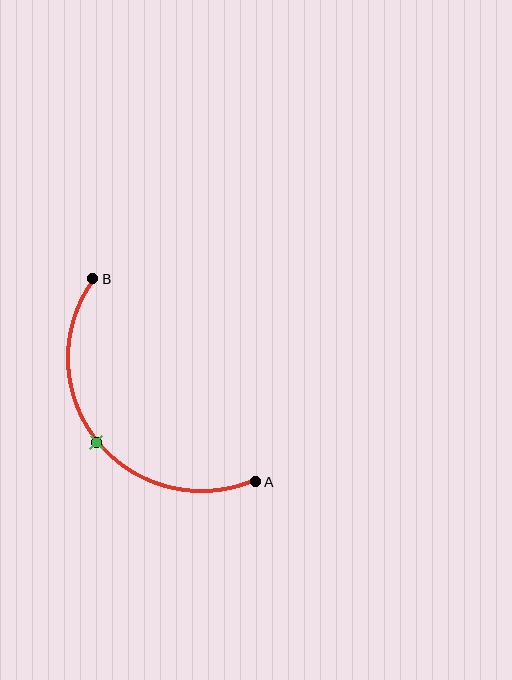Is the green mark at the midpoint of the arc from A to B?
Yes. The green mark lies on the arc at equal arc-length from both A and B — it is the arc midpoint.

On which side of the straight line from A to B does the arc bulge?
The arc bulges below and to the left of the straight line connecting A and B.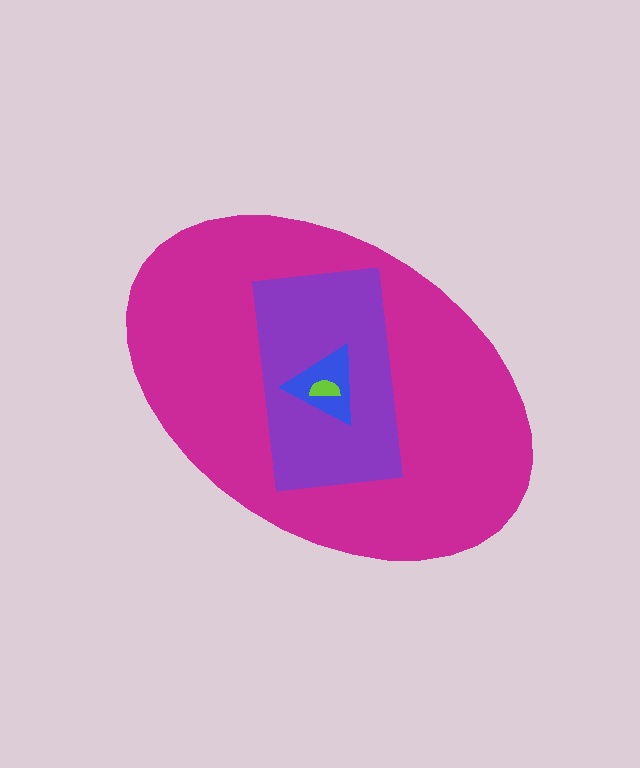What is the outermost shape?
The magenta ellipse.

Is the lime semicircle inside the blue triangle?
Yes.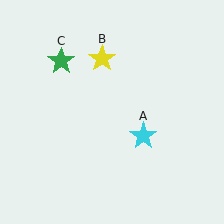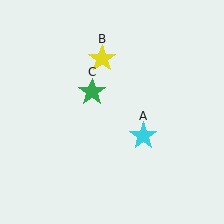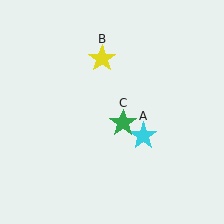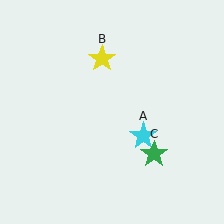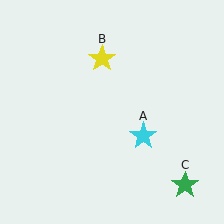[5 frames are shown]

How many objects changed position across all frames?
1 object changed position: green star (object C).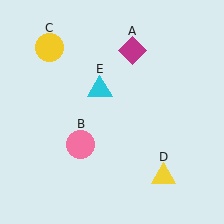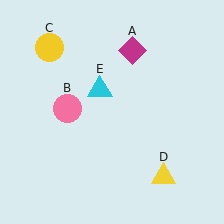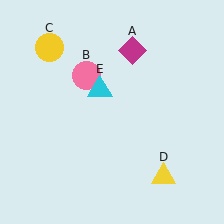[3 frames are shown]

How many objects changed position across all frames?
1 object changed position: pink circle (object B).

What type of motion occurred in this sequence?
The pink circle (object B) rotated clockwise around the center of the scene.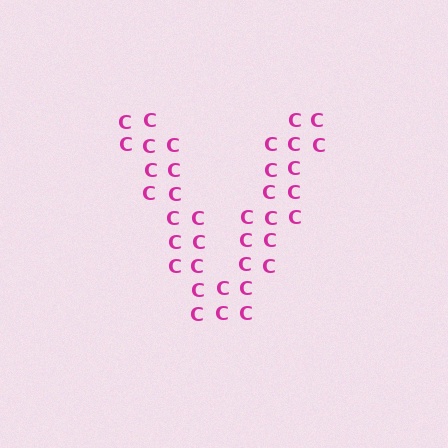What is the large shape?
The large shape is the letter V.